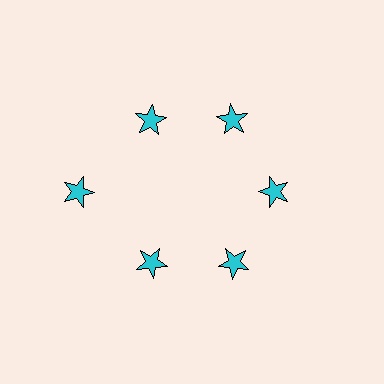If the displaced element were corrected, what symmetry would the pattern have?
It would have 6-fold rotational symmetry — the pattern would map onto itself every 60 degrees.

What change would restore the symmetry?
The symmetry would be restored by moving it inward, back onto the ring so that all 6 stars sit at equal angles and equal distance from the center.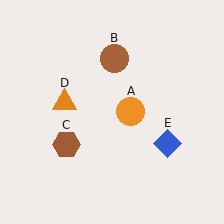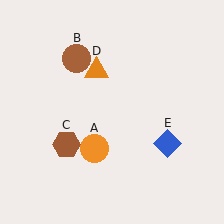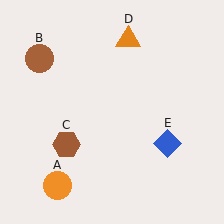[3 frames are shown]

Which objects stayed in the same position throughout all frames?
Brown hexagon (object C) and blue diamond (object E) remained stationary.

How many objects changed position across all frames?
3 objects changed position: orange circle (object A), brown circle (object B), orange triangle (object D).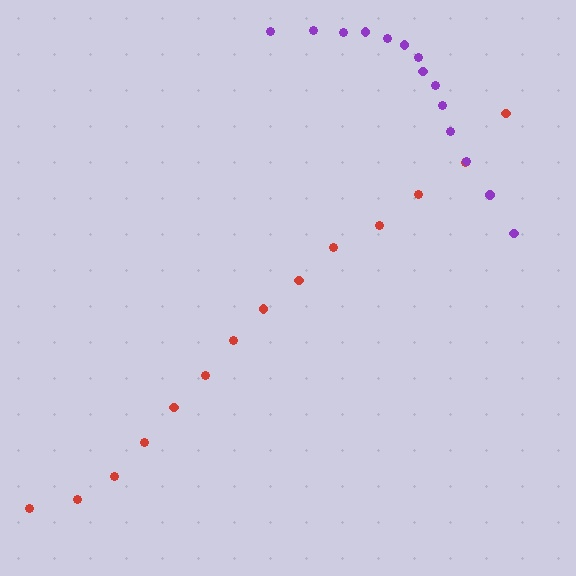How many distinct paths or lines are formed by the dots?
There are 2 distinct paths.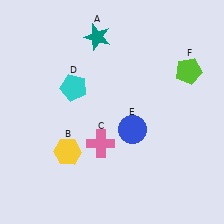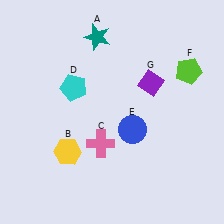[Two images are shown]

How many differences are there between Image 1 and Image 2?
There is 1 difference between the two images.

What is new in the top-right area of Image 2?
A purple diamond (G) was added in the top-right area of Image 2.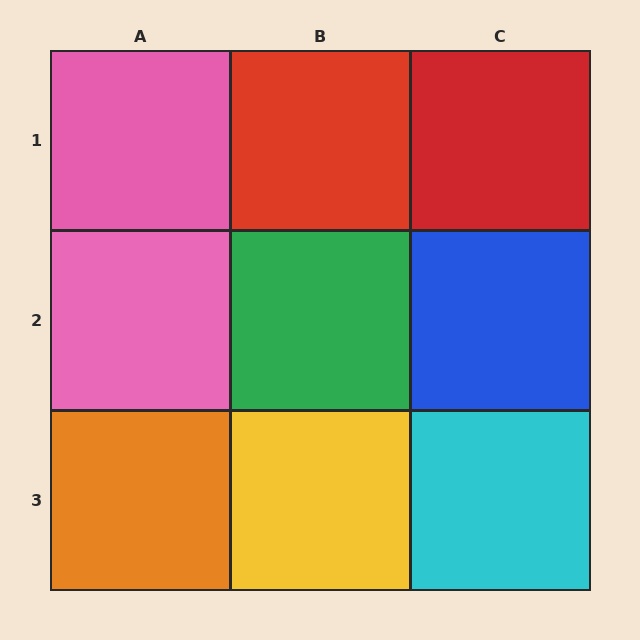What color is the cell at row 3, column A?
Orange.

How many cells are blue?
1 cell is blue.